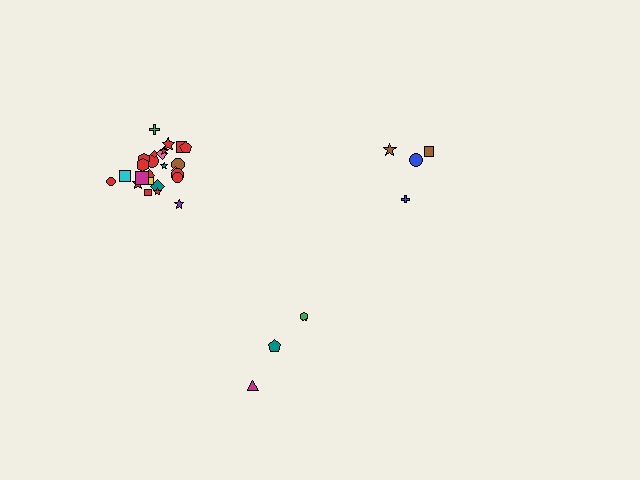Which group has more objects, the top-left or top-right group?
The top-left group.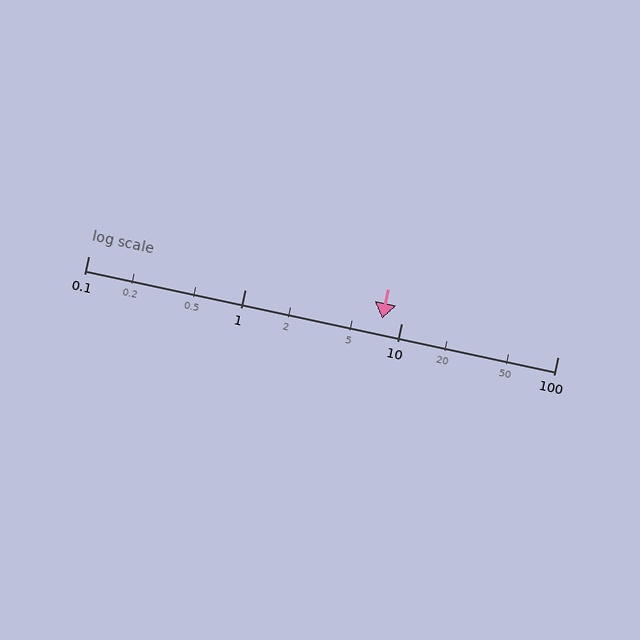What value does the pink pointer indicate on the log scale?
The pointer indicates approximately 7.6.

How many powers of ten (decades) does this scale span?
The scale spans 3 decades, from 0.1 to 100.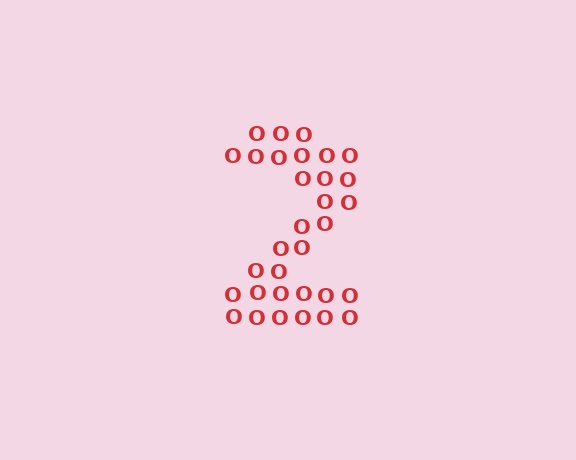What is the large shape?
The large shape is the digit 2.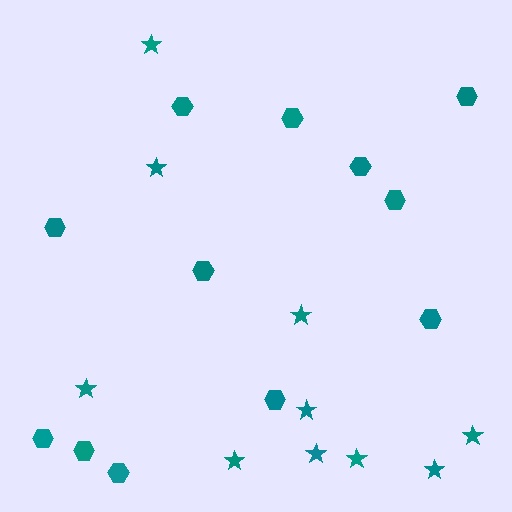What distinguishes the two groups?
There are 2 groups: one group of stars (10) and one group of hexagons (12).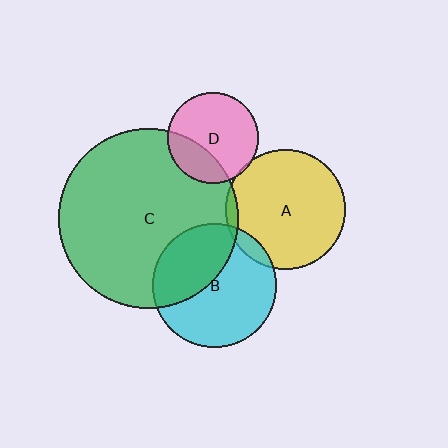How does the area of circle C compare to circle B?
Approximately 2.1 times.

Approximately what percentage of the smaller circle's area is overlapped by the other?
Approximately 5%.